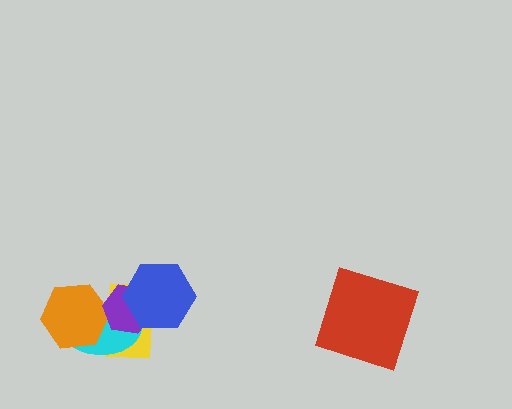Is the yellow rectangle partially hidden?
Yes, it is partially covered by another shape.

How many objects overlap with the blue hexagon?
3 objects overlap with the blue hexagon.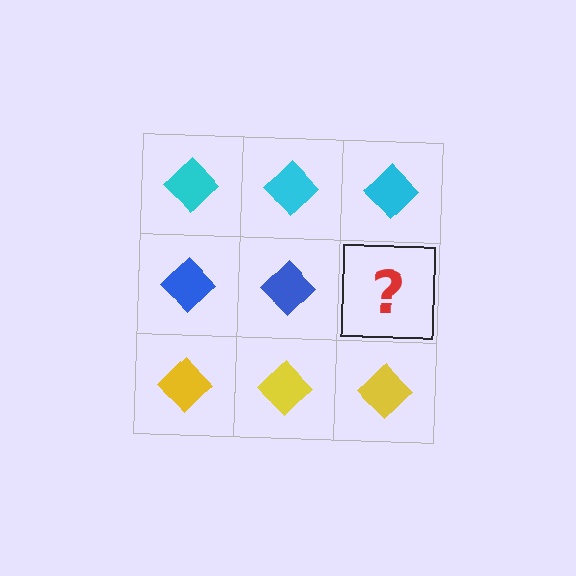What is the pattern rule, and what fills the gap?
The rule is that each row has a consistent color. The gap should be filled with a blue diamond.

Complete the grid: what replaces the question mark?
The question mark should be replaced with a blue diamond.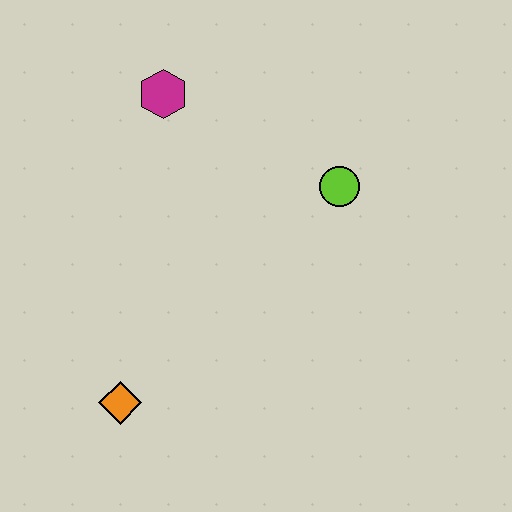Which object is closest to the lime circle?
The magenta hexagon is closest to the lime circle.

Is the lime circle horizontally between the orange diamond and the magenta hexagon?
No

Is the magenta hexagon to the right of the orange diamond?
Yes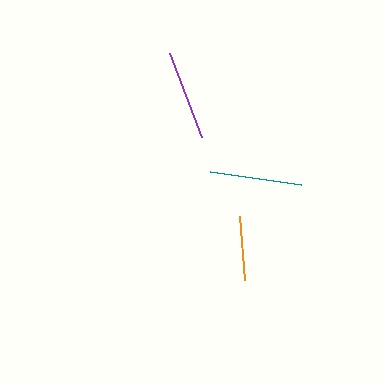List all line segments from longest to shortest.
From longest to shortest: teal, purple, orange.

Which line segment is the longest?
The teal line is the longest at approximately 91 pixels.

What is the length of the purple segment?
The purple segment is approximately 90 pixels long.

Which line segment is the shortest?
The orange line is the shortest at approximately 65 pixels.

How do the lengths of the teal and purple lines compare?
The teal and purple lines are approximately the same length.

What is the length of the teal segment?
The teal segment is approximately 91 pixels long.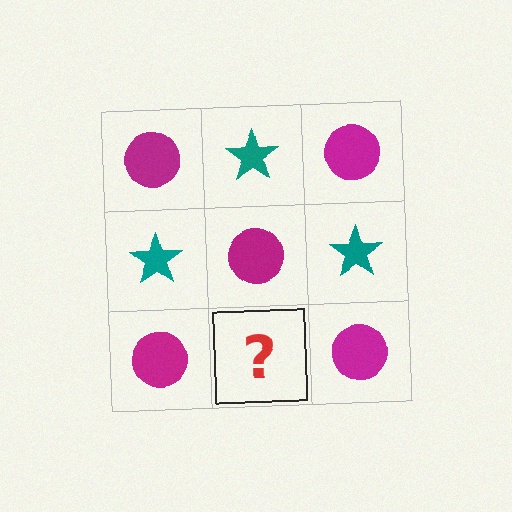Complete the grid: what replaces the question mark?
The question mark should be replaced with a teal star.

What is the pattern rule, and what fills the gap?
The rule is that it alternates magenta circle and teal star in a checkerboard pattern. The gap should be filled with a teal star.